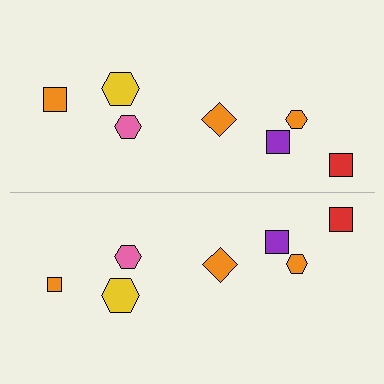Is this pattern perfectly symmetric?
No, the pattern is not perfectly symmetric. The orange square on the bottom side has a different size than its mirror counterpart.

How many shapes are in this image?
There are 14 shapes in this image.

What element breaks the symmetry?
The orange square on the bottom side has a different size than its mirror counterpart.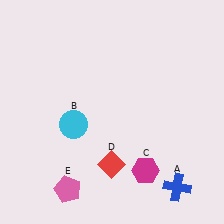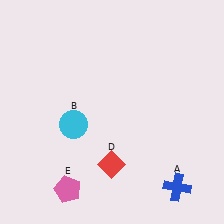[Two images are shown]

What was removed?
The magenta hexagon (C) was removed in Image 2.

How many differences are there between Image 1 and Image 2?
There is 1 difference between the two images.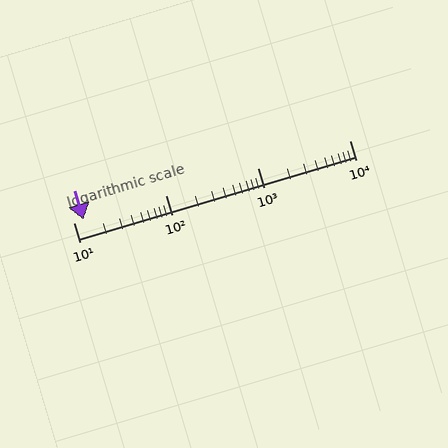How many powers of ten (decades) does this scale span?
The scale spans 3 decades, from 10 to 10000.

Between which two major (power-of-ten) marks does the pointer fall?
The pointer is between 10 and 100.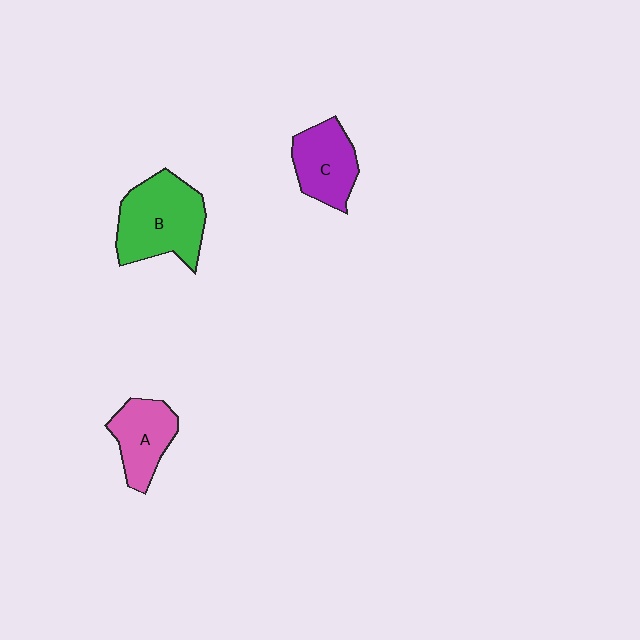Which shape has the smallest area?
Shape A (pink).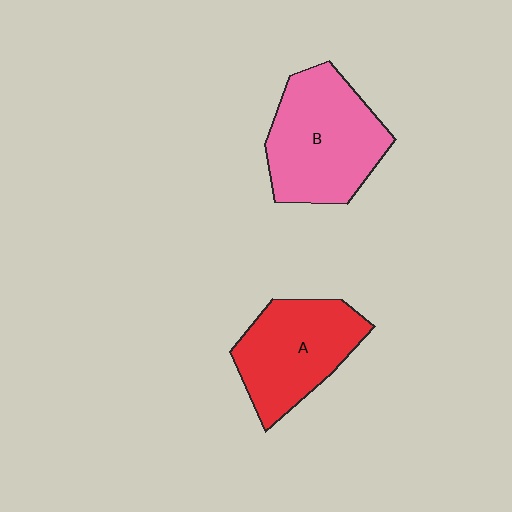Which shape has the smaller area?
Shape A (red).